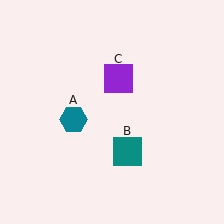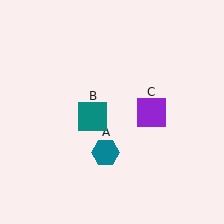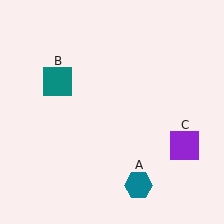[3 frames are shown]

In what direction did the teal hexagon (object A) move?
The teal hexagon (object A) moved down and to the right.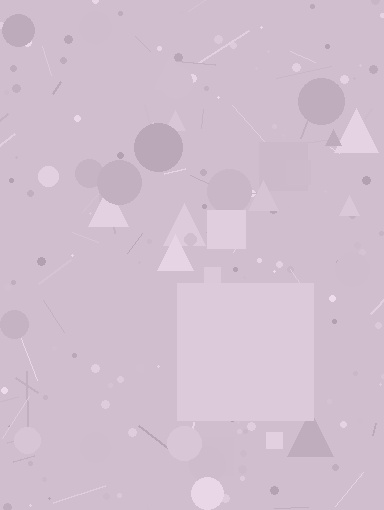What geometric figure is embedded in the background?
A square is embedded in the background.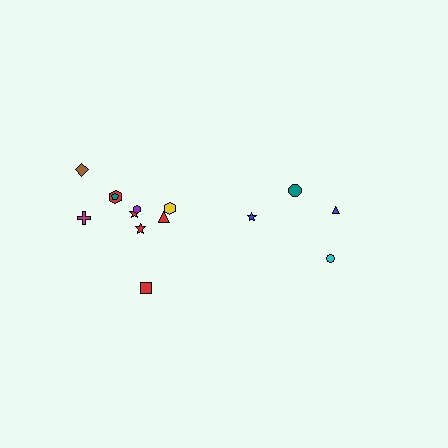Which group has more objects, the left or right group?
The left group.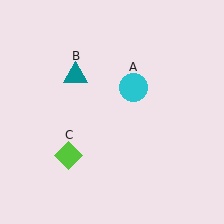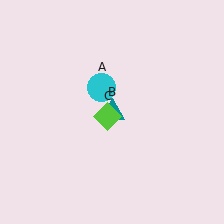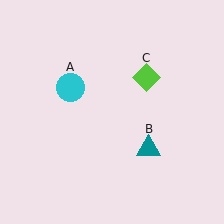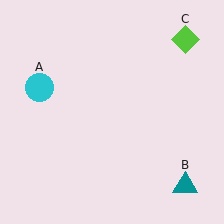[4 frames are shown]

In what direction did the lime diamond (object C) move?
The lime diamond (object C) moved up and to the right.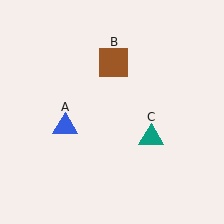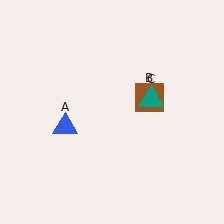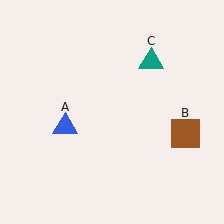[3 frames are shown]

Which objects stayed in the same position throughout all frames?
Blue triangle (object A) remained stationary.